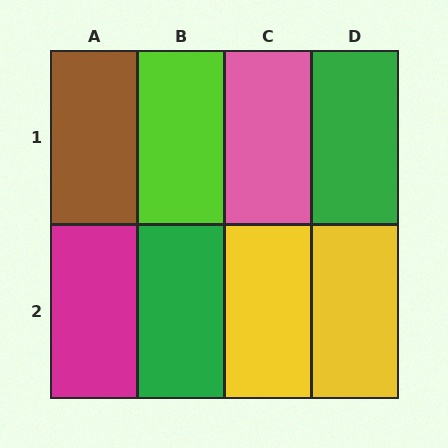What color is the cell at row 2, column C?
Yellow.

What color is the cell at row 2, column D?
Yellow.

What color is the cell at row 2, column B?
Green.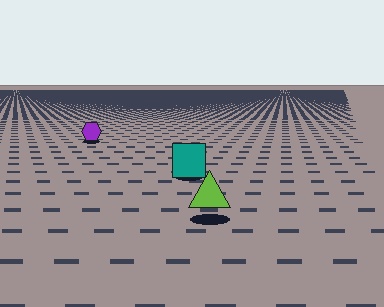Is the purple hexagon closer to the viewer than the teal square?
No. The teal square is closer — you can tell from the texture gradient: the ground texture is coarser near it.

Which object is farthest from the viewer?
The purple hexagon is farthest from the viewer. It appears smaller and the ground texture around it is denser.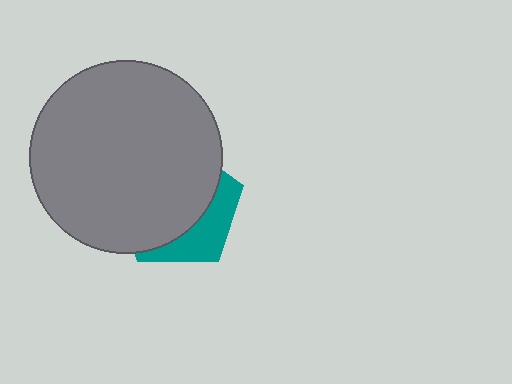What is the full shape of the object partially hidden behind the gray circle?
The partially hidden object is a teal pentagon.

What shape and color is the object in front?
The object in front is a gray circle.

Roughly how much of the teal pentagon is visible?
A small part of it is visible (roughly 31%).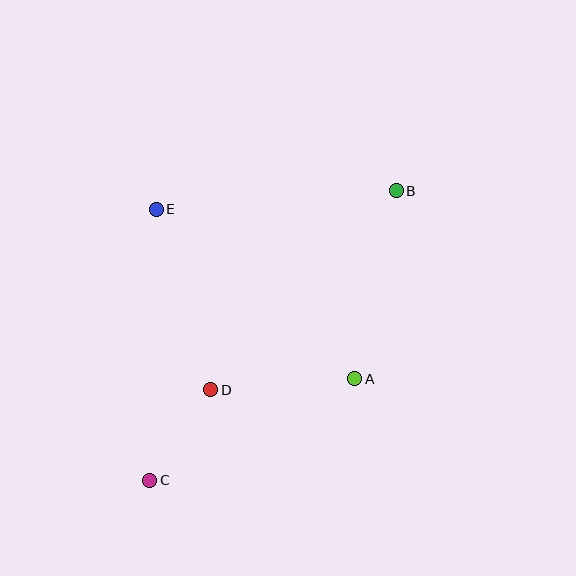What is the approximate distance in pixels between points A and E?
The distance between A and E is approximately 261 pixels.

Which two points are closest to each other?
Points C and D are closest to each other.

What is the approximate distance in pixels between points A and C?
The distance between A and C is approximately 229 pixels.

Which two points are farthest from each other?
Points B and C are farthest from each other.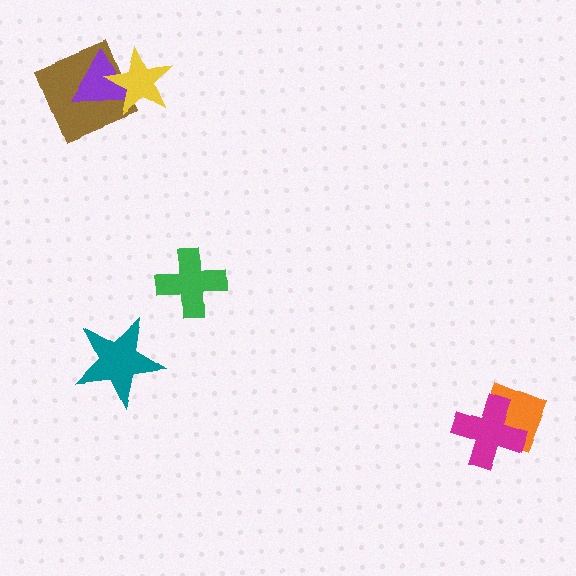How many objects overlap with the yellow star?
2 objects overlap with the yellow star.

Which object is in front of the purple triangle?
The yellow star is in front of the purple triangle.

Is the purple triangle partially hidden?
Yes, it is partially covered by another shape.